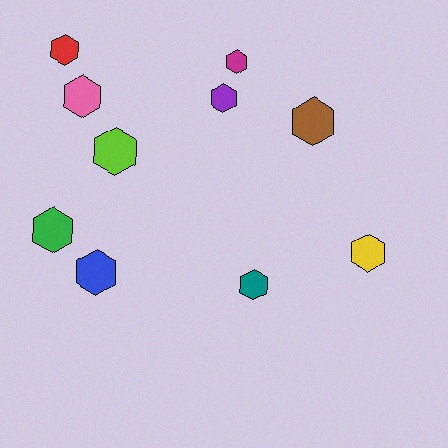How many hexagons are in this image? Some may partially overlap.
There are 10 hexagons.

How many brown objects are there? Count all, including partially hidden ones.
There is 1 brown object.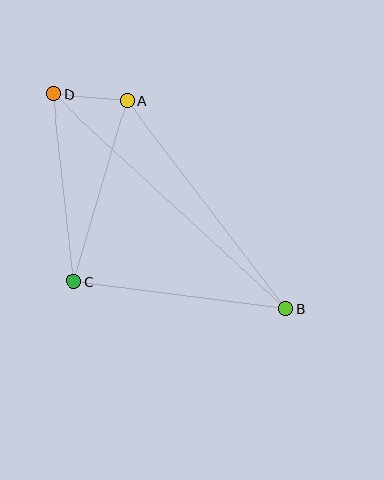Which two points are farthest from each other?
Points B and D are farthest from each other.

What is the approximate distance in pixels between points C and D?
The distance between C and D is approximately 188 pixels.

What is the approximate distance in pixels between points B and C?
The distance between B and C is approximately 214 pixels.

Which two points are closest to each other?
Points A and D are closest to each other.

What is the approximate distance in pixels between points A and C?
The distance between A and C is approximately 189 pixels.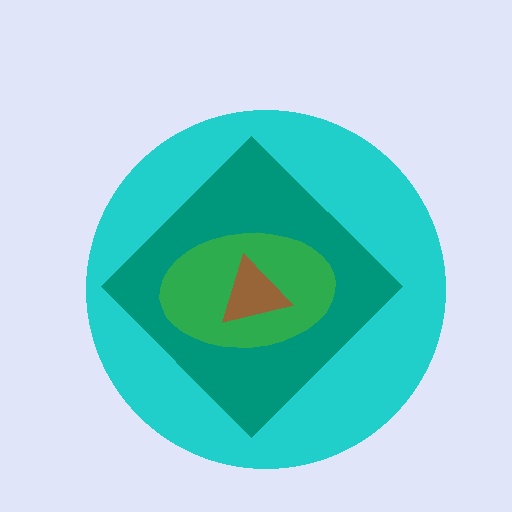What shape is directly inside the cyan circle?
The teal diamond.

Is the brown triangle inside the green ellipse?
Yes.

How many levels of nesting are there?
4.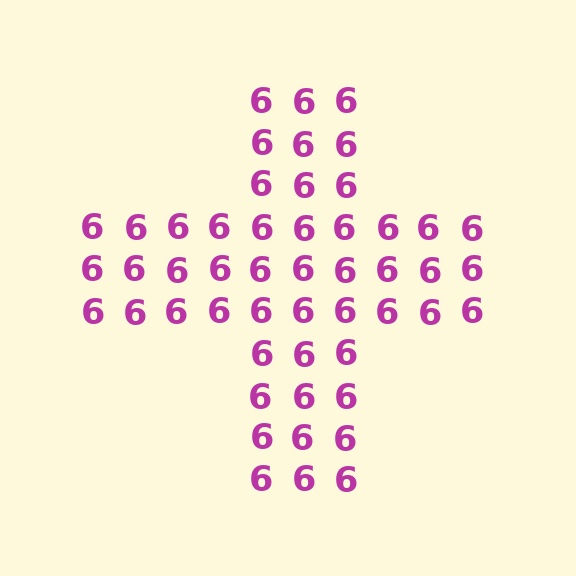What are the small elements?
The small elements are digit 6's.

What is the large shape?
The large shape is a cross.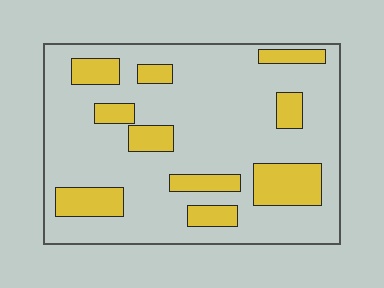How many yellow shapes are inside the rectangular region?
10.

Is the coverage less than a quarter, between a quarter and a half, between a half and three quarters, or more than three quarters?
Less than a quarter.